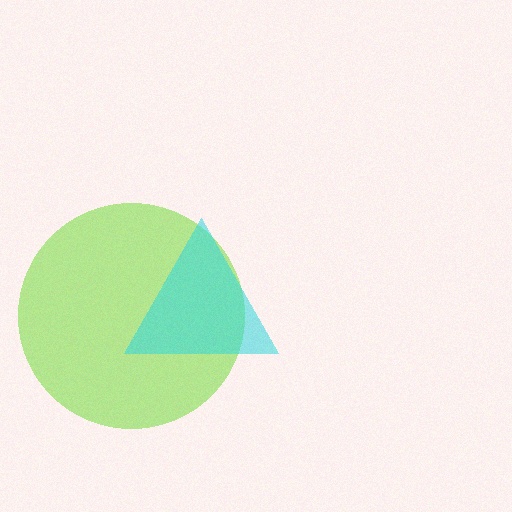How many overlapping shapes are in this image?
There are 2 overlapping shapes in the image.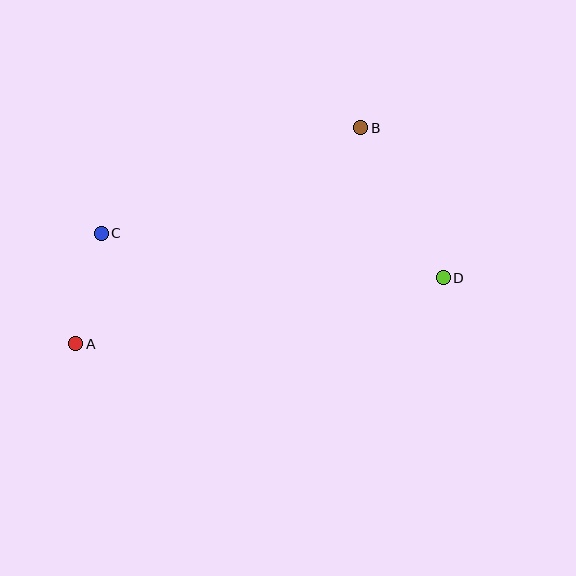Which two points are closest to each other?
Points A and C are closest to each other.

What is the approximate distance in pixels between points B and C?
The distance between B and C is approximately 280 pixels.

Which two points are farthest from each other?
Points A and D are farthest from each other.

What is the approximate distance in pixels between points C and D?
The distance between C and D is approximately 345 pixels.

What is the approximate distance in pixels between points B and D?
The distance between B and D is approximately 171 pixels.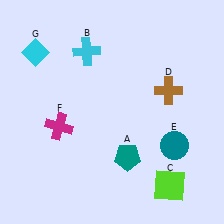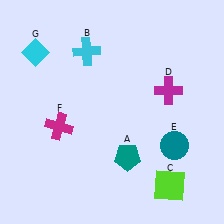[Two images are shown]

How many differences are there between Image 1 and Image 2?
There is 1 difference between the two images.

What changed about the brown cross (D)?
In Image 1, D is brown. In Image 2, it changed to magenta.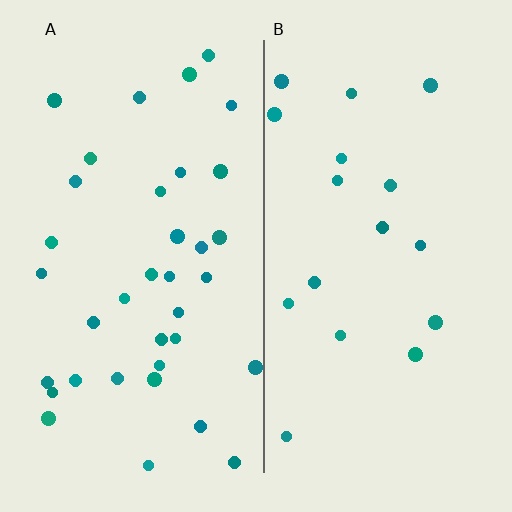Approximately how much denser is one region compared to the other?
Approximately 2.1× — region A over region B.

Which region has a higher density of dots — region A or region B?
A (the left).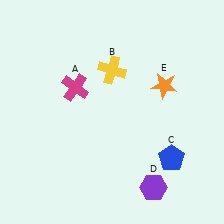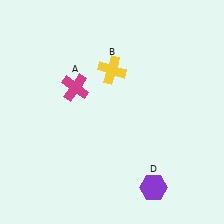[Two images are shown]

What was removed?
The blue pentagon (C), the orange star (E) were removed in Image 2.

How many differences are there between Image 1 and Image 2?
There are 2 differences between the two images.